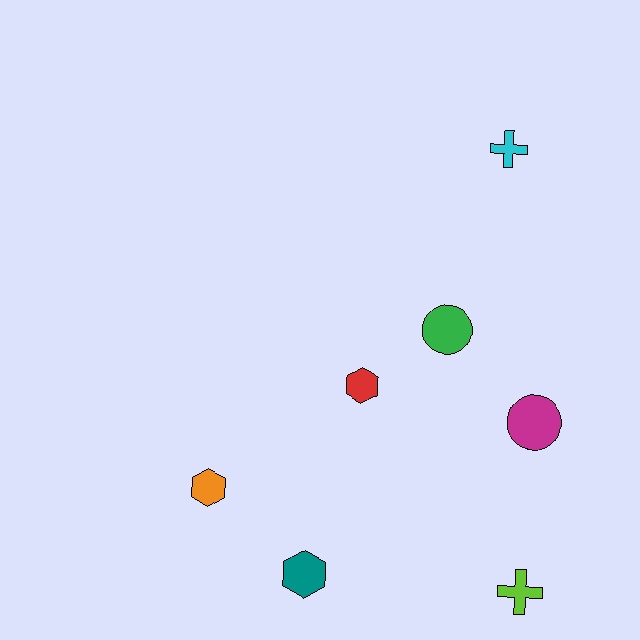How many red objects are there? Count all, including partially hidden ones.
There is 1 red object.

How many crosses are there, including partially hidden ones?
There are 2 crosses.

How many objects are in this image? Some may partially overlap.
There are 7 objects.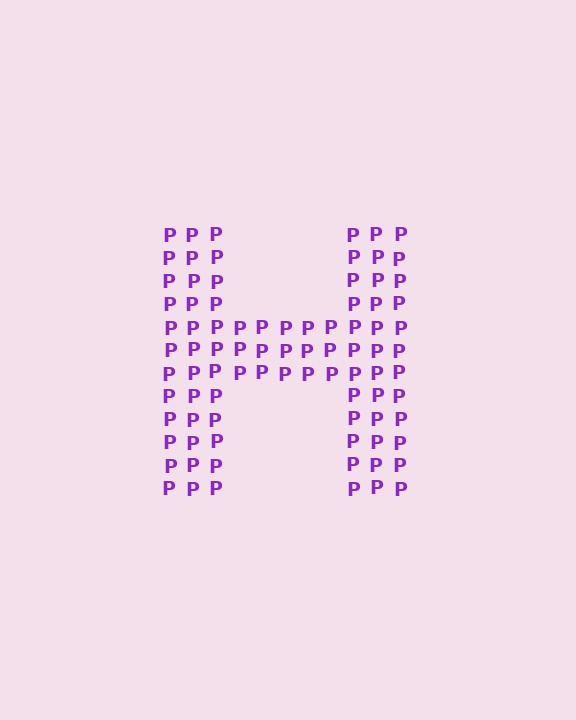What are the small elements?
The small elements are letter P's.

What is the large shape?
The large shape is the letter H.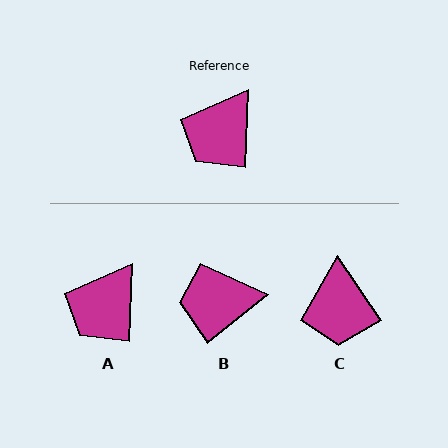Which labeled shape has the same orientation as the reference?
A.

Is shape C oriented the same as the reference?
No, it is off by about 37 degrees.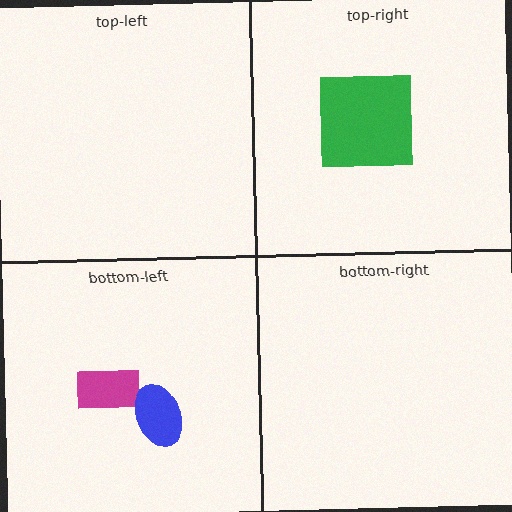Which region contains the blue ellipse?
The bottom-left region.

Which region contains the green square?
The top-right region.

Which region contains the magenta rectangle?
The bottom-left region.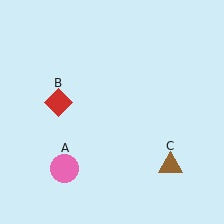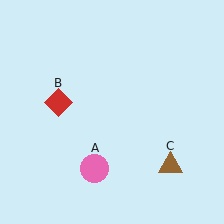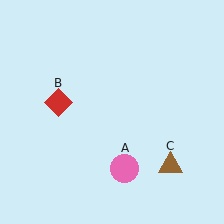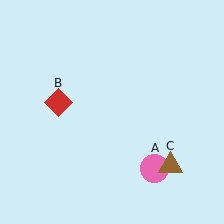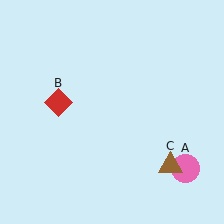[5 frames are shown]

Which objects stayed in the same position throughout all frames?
Red diamond (object B) and brown triangle (object C) remained stationary.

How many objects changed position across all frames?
1 object changed position: pink circle (object A).